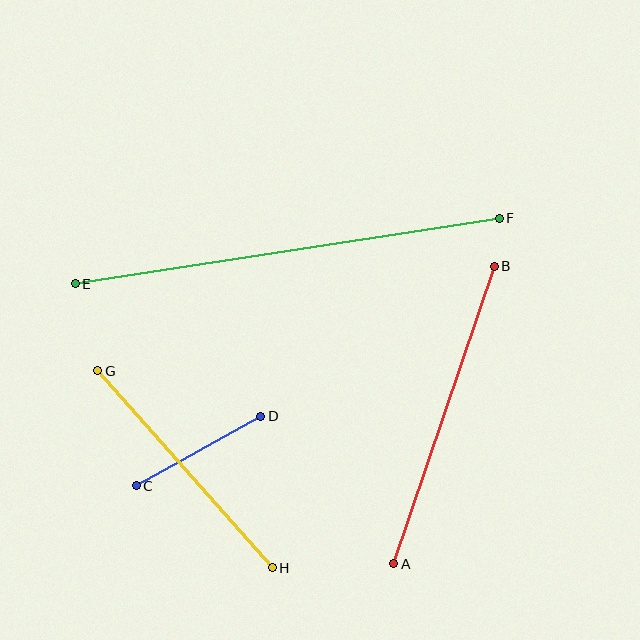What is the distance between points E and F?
The distance is approximately 429 pixels.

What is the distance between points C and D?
The distance is approximately 143 pixels.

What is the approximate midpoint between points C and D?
The midpoint is at approximately (199, 451) pixels.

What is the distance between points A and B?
The distance is approximately 314 pixels.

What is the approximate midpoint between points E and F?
The midpoint is at approximately (287, 251) pixels.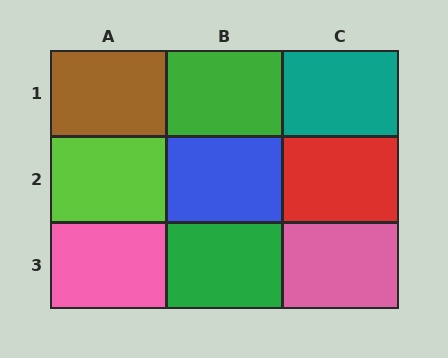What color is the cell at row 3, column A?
Pink.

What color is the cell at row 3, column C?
Pink.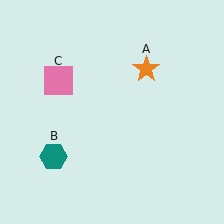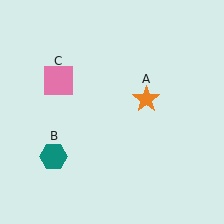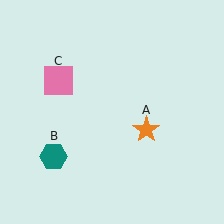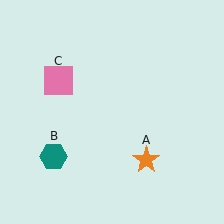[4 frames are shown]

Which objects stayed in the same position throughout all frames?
Teal hexagon (object B) and pink square (object C) remained stationary.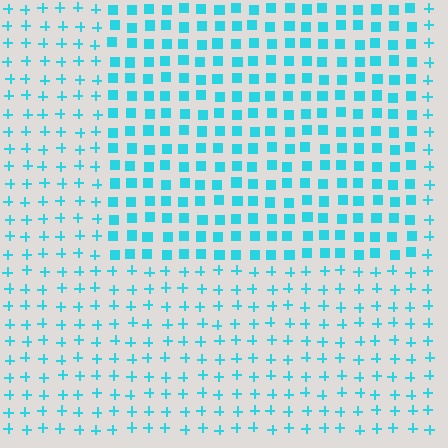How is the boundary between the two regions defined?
The boundary is defined by a change in element shape: squares inside vs. plus signs outside. All elements share the same color and spacing.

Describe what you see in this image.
The image is filled with small cyan elements arranged in a uniform grid. A rectangle-shaped region contains squares, while the surrounding area contains plus signs. The boundary is defined purely by the change in element shape.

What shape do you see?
I see a rectangle.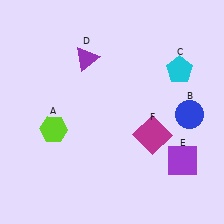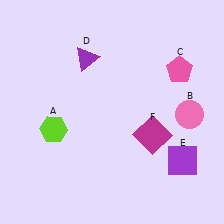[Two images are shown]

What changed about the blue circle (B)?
In Image 1, B is blue. In Image 2, it changed to pink.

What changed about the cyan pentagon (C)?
In Image 1, C is cyan. In Image 2, it changed to pink.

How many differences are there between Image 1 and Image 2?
There are 2 differences between the two images.